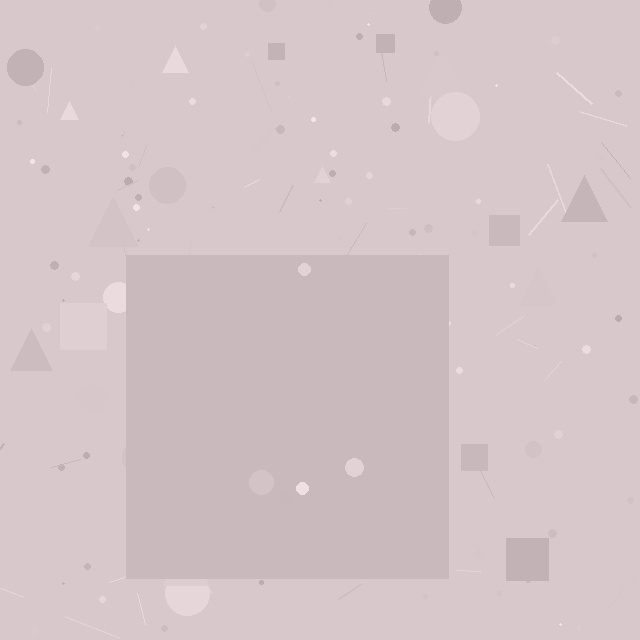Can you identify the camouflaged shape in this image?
The camouflaged shape is a square.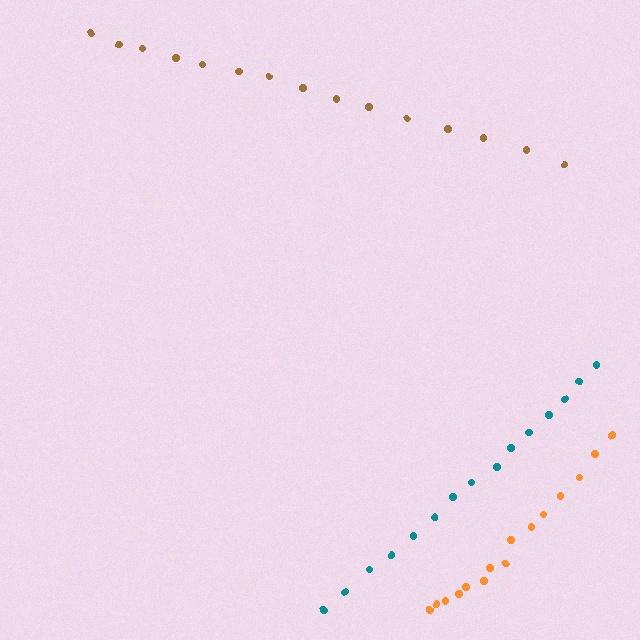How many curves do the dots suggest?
There are 3 distinct paths.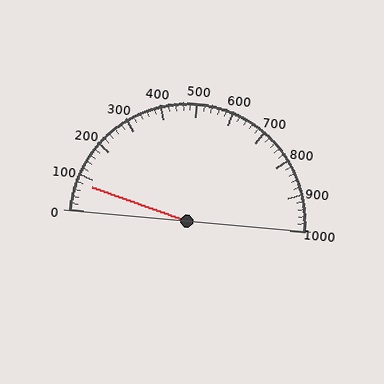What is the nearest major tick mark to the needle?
The nearest major tick mark is 100.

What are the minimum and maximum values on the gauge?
The gauge ranges from 0 to 1000.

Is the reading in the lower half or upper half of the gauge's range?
The reading is in the lower half of the range (0 to 1000).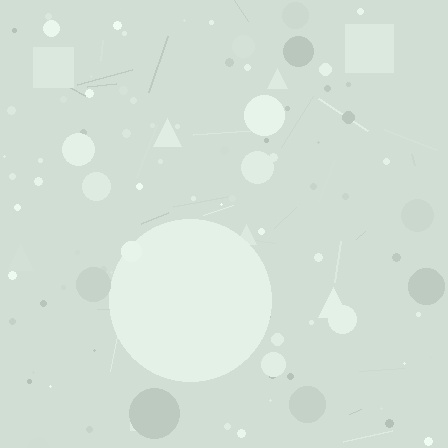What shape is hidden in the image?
A circle is hidden in the image.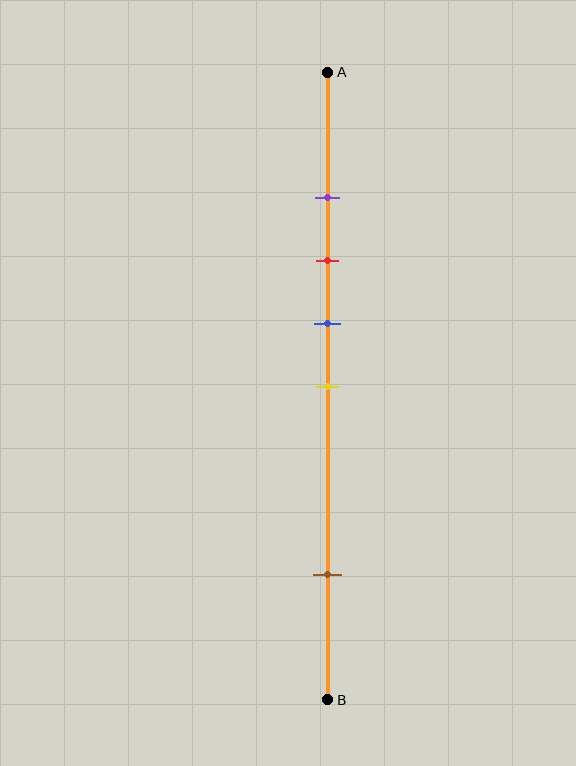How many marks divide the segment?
There are 5 marks dividing the segment.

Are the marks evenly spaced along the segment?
No, the marks are not evenly spaced.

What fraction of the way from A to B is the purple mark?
The purple mark is approximately 20% (0.2) of the way from A to B.